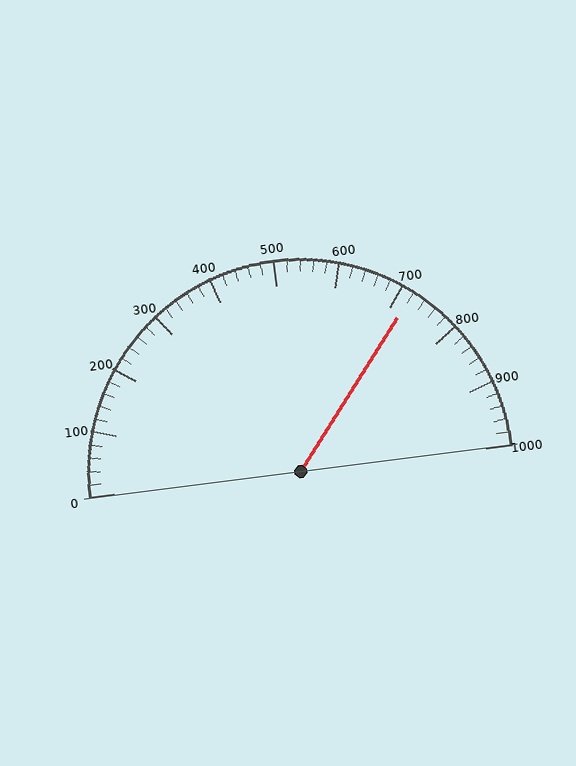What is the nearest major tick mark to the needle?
The nearest major tick mark is 700.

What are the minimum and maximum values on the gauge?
The gauge ranges from 0 to 1000.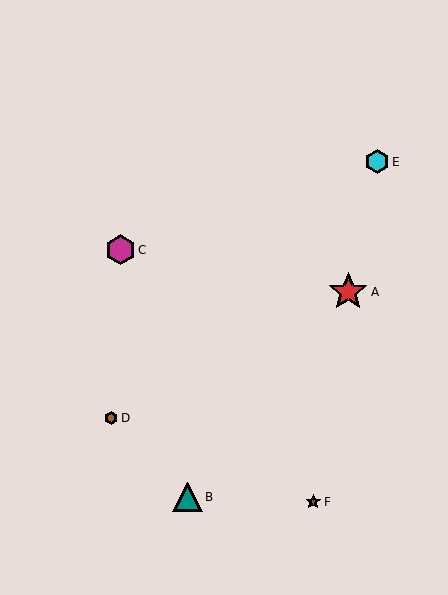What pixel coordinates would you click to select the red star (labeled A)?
Click at (348, 292) to select the red star A.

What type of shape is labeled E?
Shape E is a cyan hexagon.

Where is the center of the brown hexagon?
The center of the brown hexagon is at (111, 418).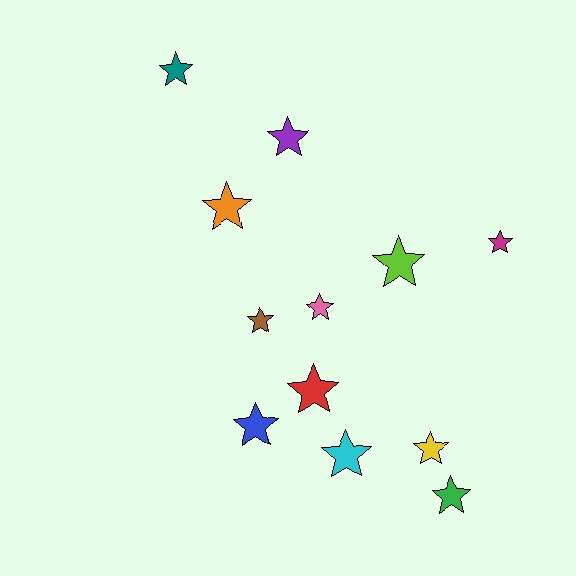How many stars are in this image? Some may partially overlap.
There are 12 stars.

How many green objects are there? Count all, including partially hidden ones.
There is 1 green object.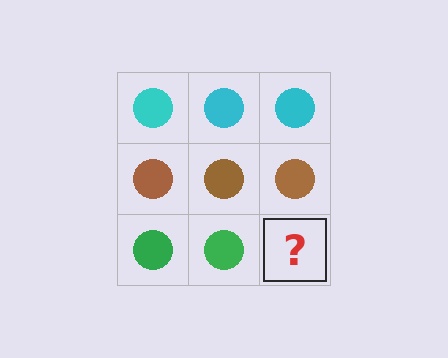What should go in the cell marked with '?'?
The missing cell should contain a green circle.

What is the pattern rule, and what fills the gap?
The rule is that each row has a consistent color. The gap should be filled with a green circle.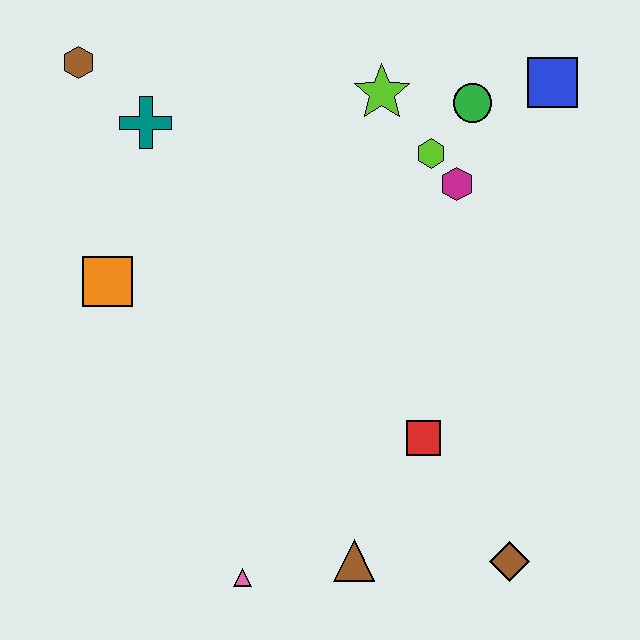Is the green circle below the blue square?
Yes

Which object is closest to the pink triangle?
The brown triangle is closest to the pink triangle.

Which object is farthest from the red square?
The brown hexagon is farthest from the red square.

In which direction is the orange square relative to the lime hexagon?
The orange square is to the left of the lime hexagon.